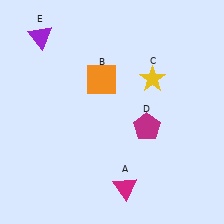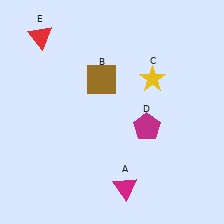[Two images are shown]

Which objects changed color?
B changed from orange to brown. E changed from purple to red.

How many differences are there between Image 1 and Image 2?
There are 2 differences between the two images.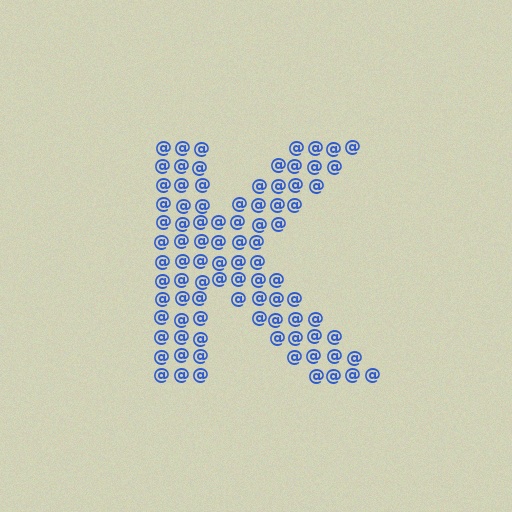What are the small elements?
The small elements are at signs.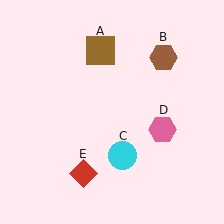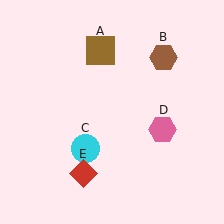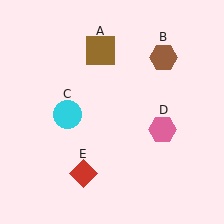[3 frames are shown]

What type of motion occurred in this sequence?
The cyan circle (object C) rotated clockwise around the center of the scene.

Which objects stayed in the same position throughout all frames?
Brown square (object A) and brown hexagon (object B) and pink hexagon (object D) and red diamond (object E) remained stationary.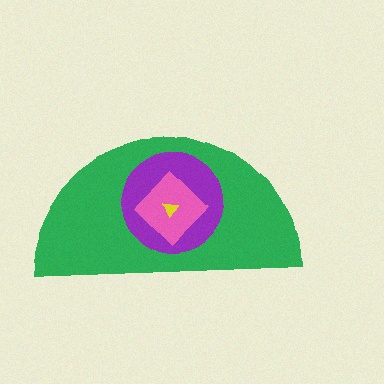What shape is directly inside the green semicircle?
The purple circle.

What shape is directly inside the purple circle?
The pink diamond.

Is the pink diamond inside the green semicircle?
Yes.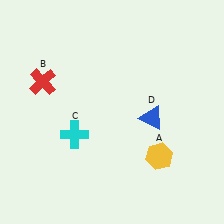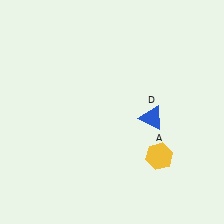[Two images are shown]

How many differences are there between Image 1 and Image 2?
There are 2 differences between the two images.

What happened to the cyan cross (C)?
The cyan cross (C) was removed in Image 2. It was in the bottom-left area of Image 1.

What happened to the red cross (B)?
The red cross (B) was removed in Image 2. It was in the top-left area of Image 1.